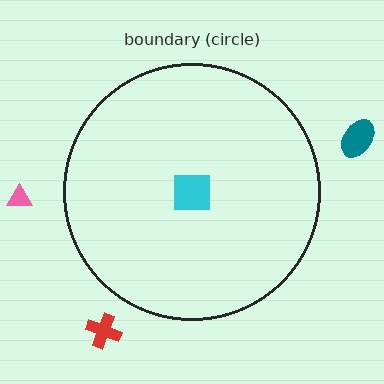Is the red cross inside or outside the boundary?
Outside.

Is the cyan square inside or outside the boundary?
Inside.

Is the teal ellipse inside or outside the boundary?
Outside.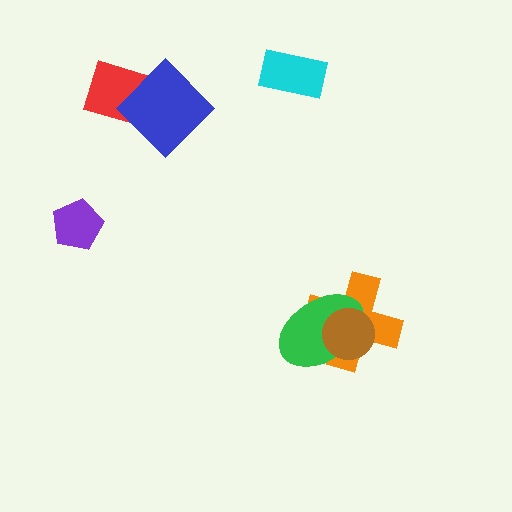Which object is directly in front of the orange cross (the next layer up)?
The green ellipse is directly in front of the orange cross.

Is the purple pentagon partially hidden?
No, no other shape covers it.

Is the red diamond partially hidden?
Yes, it is partially covered by another shape.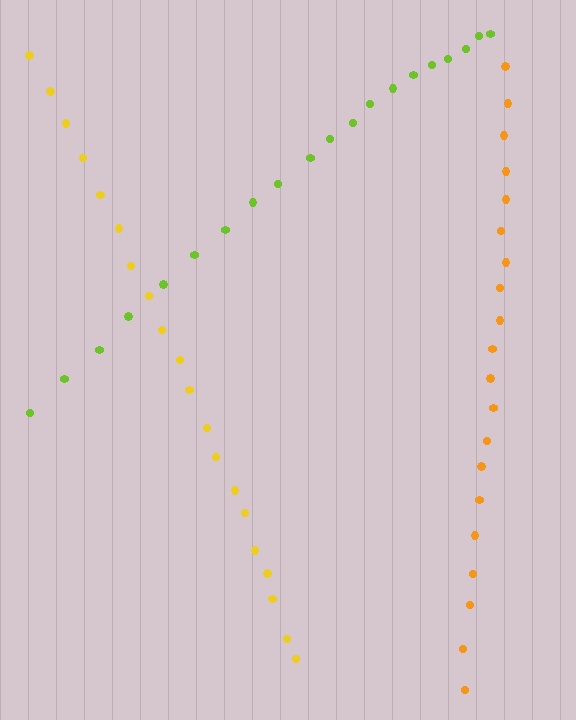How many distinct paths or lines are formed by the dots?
There are 3 distinct paths.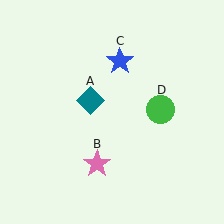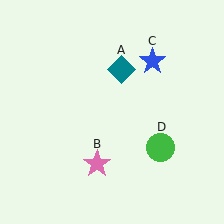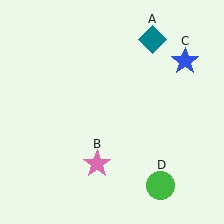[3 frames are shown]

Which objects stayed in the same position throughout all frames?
Pink star (object B) remained stationary.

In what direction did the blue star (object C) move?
The blue star (object C) moved right.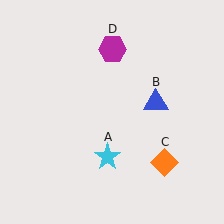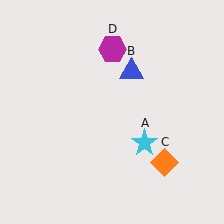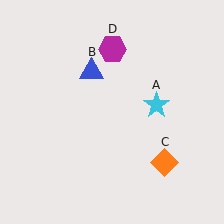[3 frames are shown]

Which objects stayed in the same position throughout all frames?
Orange diamond (object C) and magenta hexagon (object D) remained stationary.